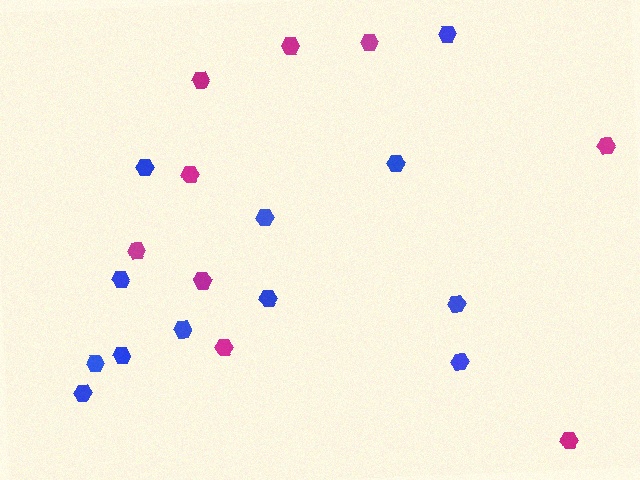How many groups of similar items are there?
There are 2 groups: one group of magenta hexagons (9) and one group of blue hexagons (12).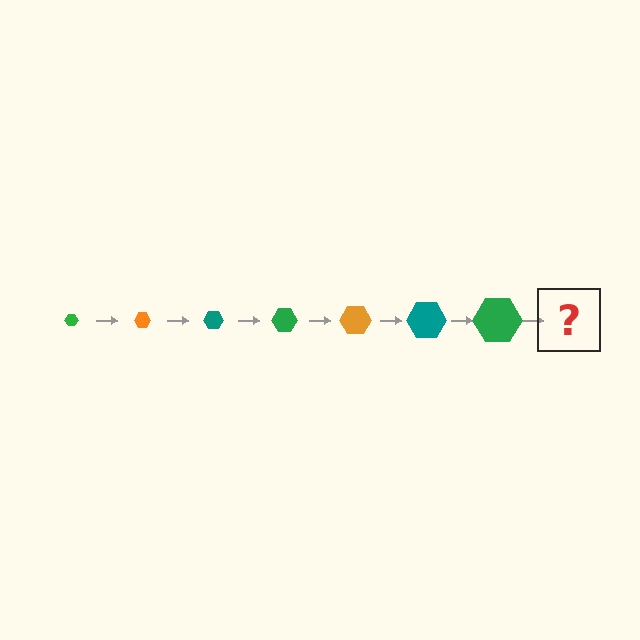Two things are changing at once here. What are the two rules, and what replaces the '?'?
The two rules are that the hexagon grows larger each step and the color cycles through green, orange, and teal. The '?' should be an orange hexagon, larger than the previous one.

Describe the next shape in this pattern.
It should be an orange hexagon, larger than the previous one.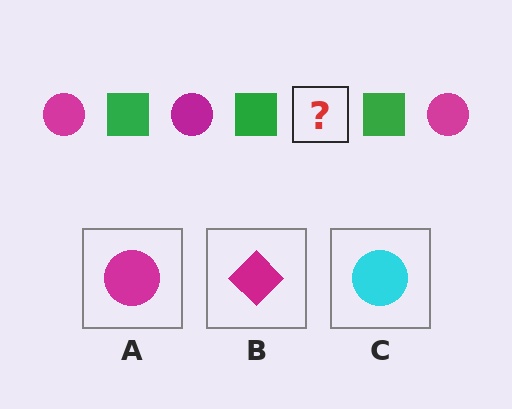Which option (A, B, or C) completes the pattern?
A.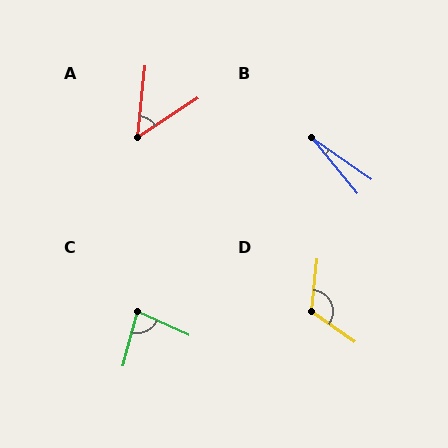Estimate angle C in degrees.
Approximately 80 degrees.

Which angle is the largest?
D, at approximately 120 degrees.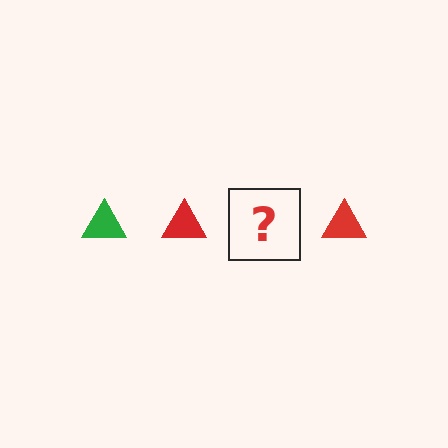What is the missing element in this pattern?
The missing element is a green triangle.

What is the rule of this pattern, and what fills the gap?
The rule is that the pattern cycles through green, red triangles. The gap should be filled with a green triangle.